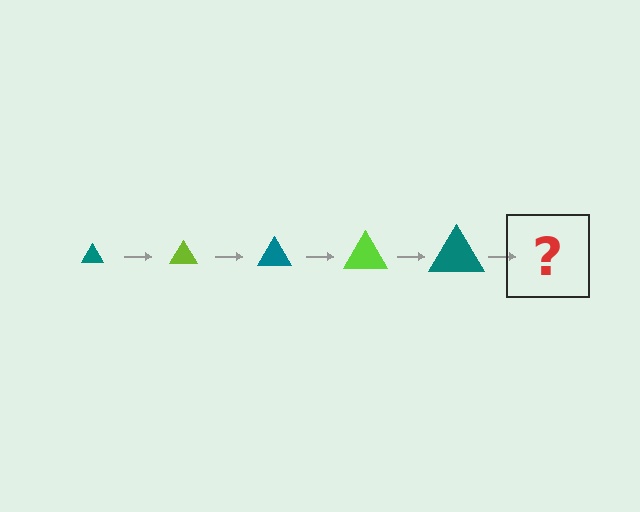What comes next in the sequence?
The next element should be a lime triangle, larger than the previous one.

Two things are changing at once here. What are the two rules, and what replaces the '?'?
The two rules are that the triangle grows larger each step and the color cycles through teal and lime. The '?' should be a lime triangle, larger than the previous one.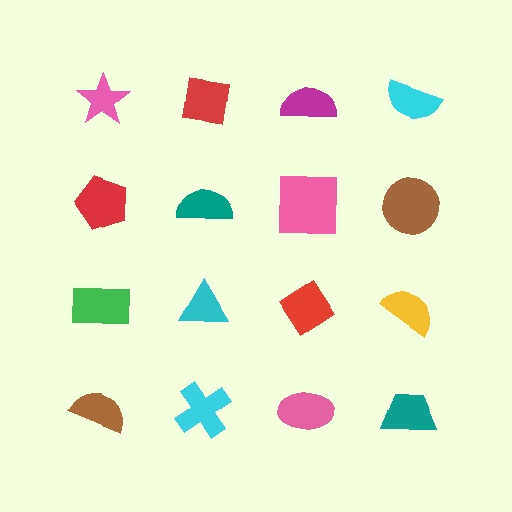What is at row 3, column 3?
A red diamond.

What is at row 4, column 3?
A pink ellipse.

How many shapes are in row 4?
4 shapes.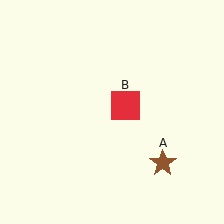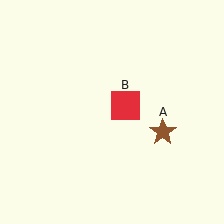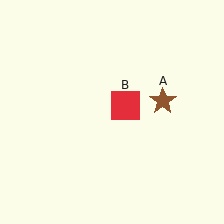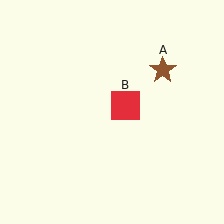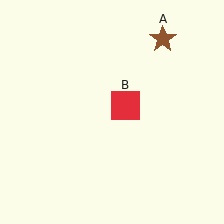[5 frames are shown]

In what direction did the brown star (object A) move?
The brown star (object A) moved up.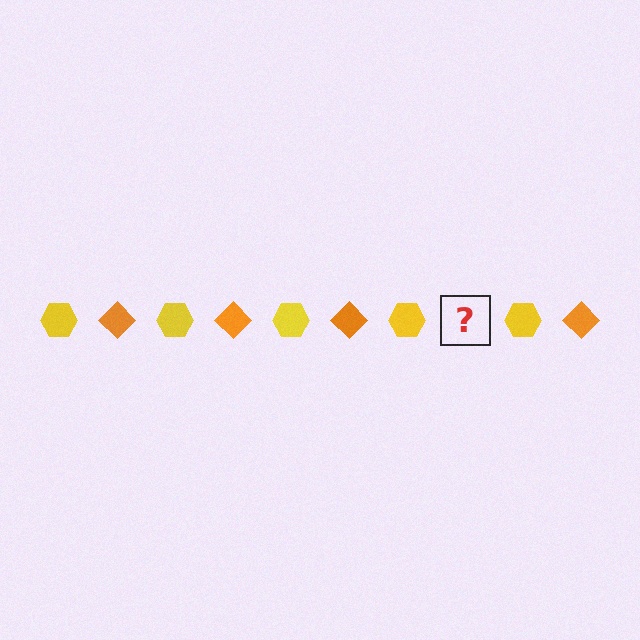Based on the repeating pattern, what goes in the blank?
The blank should be an orange diamond.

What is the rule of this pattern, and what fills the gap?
The rule is that the pattern alternates between yellow hexagon and orange diamond. The gap should be filled with an orange diamond.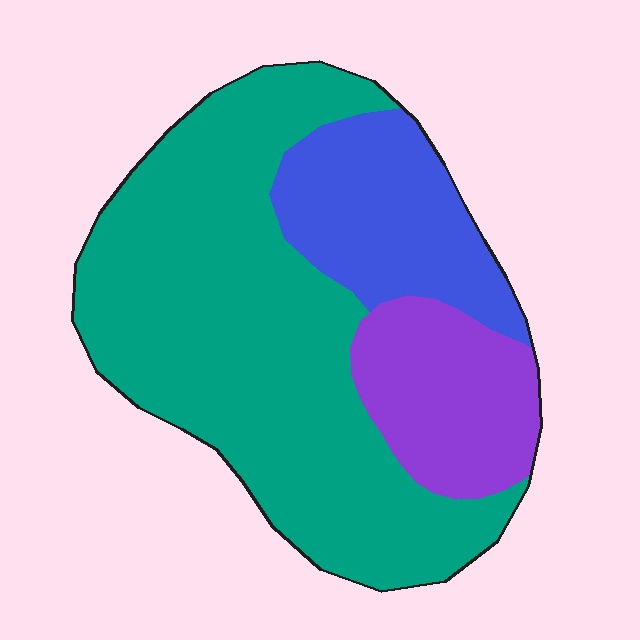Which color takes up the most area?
Teal, at roughly 65%.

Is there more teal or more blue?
Teal.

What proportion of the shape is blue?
Blue covers about 20% of the shape.